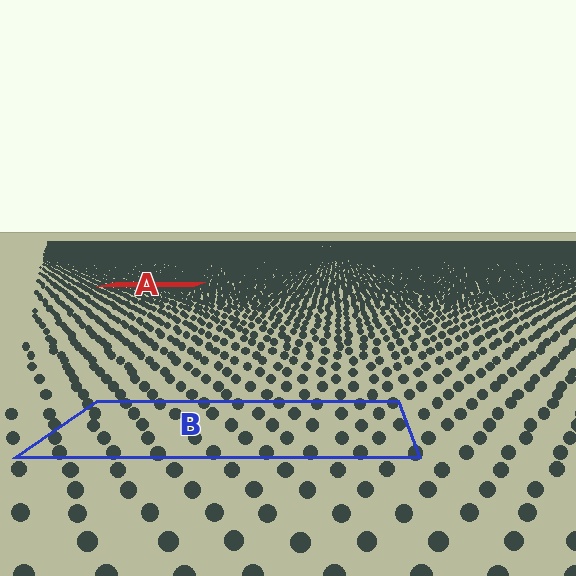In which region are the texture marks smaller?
The texture marks are smaller in region A, because it is farther away.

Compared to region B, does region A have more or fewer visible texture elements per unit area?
Region A has more texture elements per unit area — they are packed more densely because it is farther away.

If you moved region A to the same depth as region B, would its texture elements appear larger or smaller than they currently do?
They would appear larger. At a closer depth, the same texture elements are projected at a bigger on-screen size.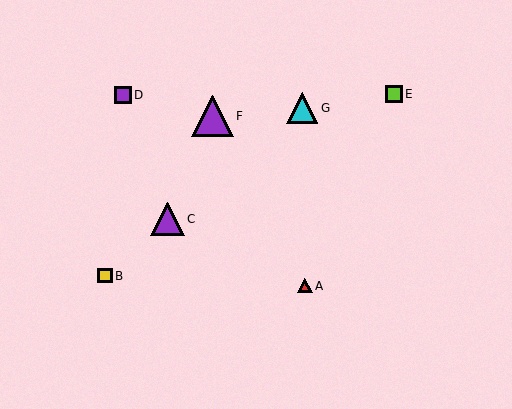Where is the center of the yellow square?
The center of the yellow square is at (105, 276).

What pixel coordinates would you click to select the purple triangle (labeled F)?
Click at (213, 116) to select the purple triangle F.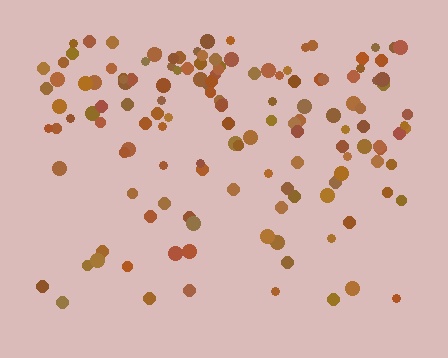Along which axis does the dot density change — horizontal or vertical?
Vertical.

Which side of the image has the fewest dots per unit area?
The bottom.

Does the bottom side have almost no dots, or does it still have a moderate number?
Still a moderate number, just noticeably fewer than the top.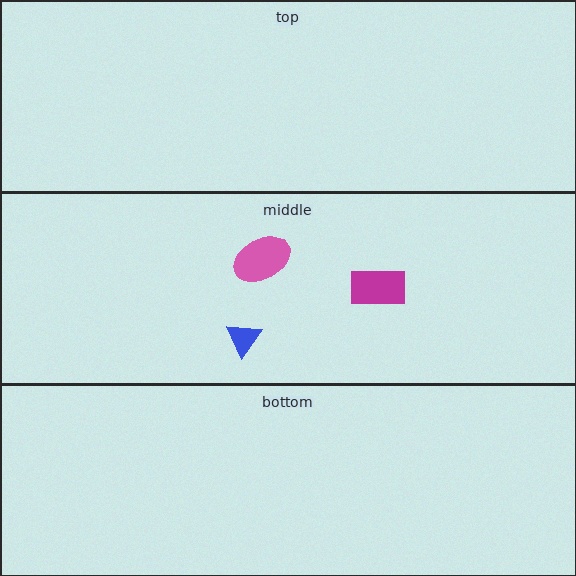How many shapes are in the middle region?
3.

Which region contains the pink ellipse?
The middle region.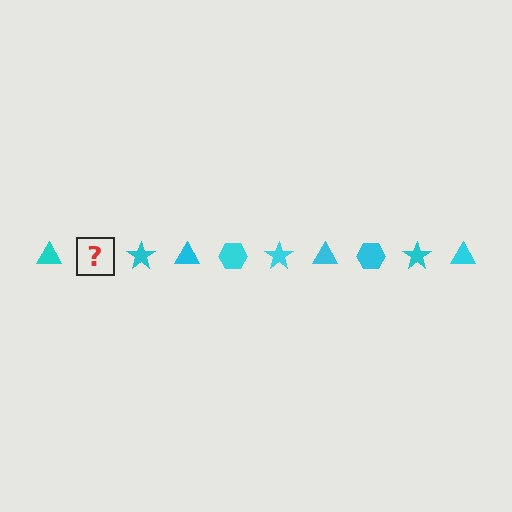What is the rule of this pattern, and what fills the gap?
The rule is that the pattern cycles through triangle, hexagon, star shapes in cyan. The gap should be filled with a cyan hexagon.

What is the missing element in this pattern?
The missing element is a cyan hexagon.